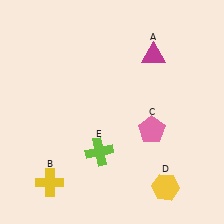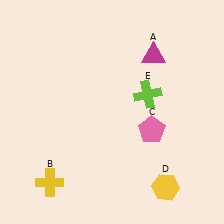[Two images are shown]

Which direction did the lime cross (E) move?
The lime cross (E) moved up.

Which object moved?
The lime cross (E) moved up.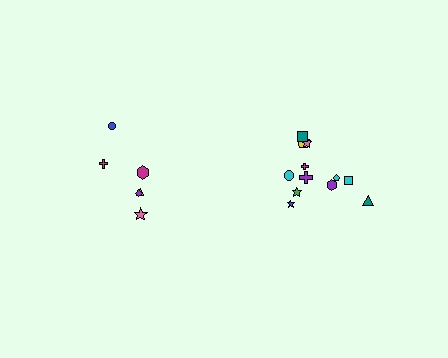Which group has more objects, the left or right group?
The right group.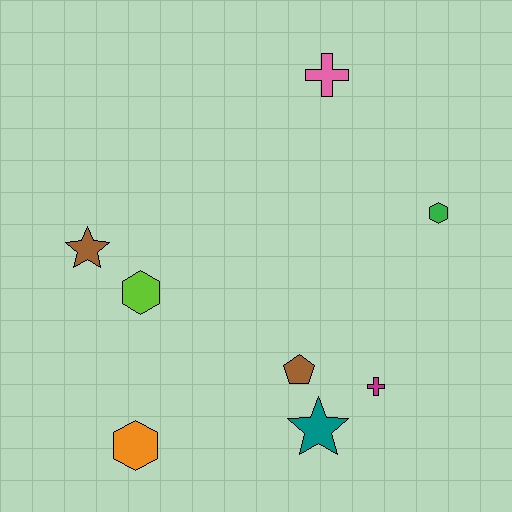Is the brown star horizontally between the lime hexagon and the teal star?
No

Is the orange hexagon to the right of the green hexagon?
No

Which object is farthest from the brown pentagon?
The pink cross is farthest from the brown pentagon.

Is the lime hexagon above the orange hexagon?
Yes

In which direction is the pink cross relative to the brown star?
The pink cross is to the right of the brown star.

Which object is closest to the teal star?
The brown pentagon is closest to the teal star.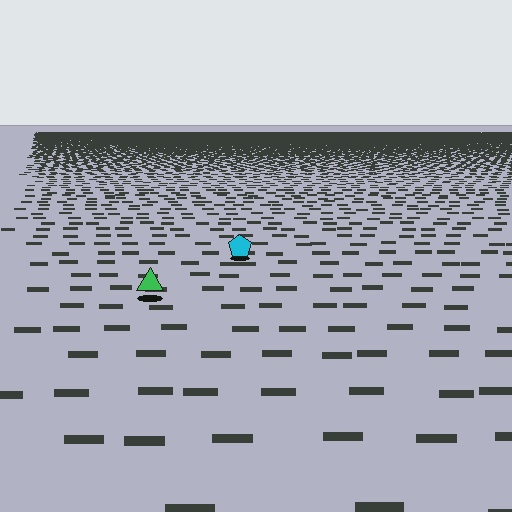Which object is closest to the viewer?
The green triangle is closest. The texture marks near it are larger and more spread out.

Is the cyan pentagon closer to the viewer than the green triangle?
No. The green triangle is closer — you can tell from the texture gradient: the ground texture is coarser near it.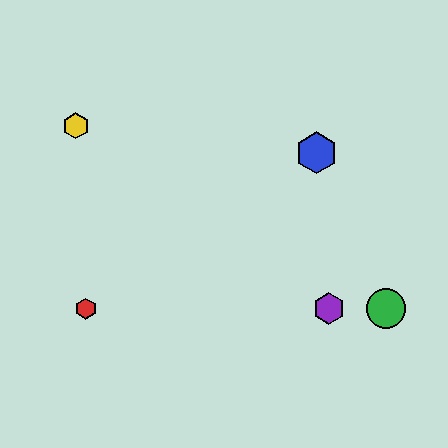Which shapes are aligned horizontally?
The red hexagon, the green circle, the purple hexagon are aligned horizontally.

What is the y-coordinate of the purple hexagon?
The purple hexagon is at y≈309.